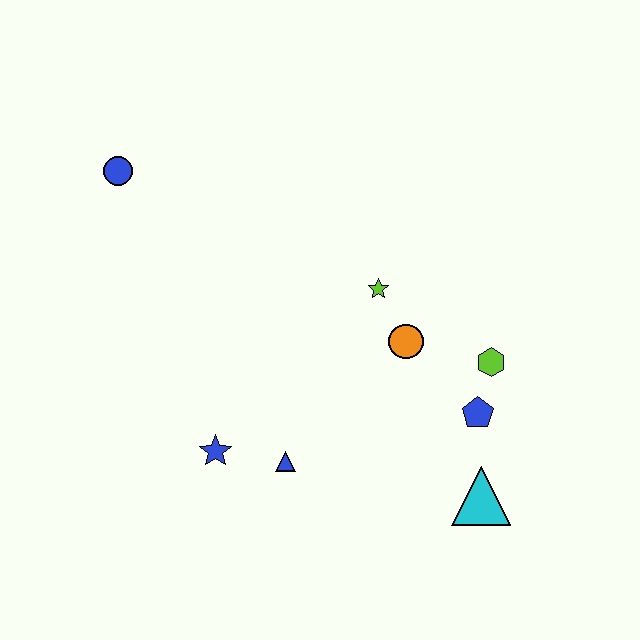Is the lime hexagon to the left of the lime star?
No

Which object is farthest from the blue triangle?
The blue circle is farthest from the blue triangle.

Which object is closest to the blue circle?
The lime star is closest to the blue circle.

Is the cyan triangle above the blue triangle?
No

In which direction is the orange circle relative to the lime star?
The orange circle is below the lime star.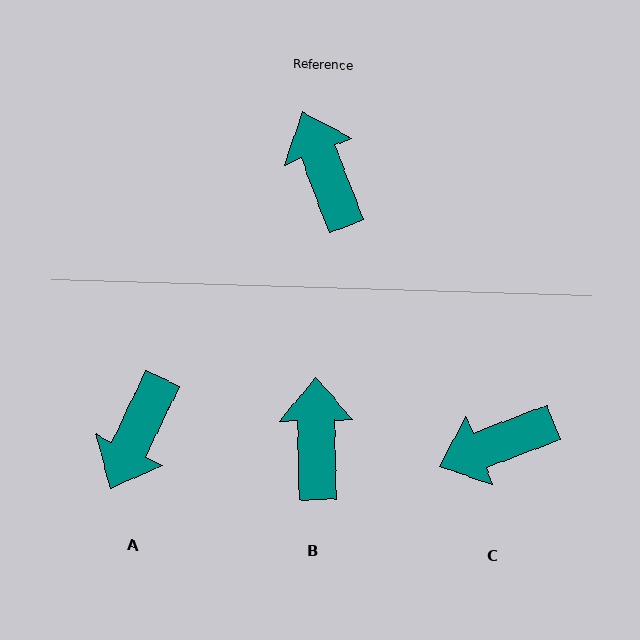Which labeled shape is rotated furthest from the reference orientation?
A, about 134 degrees away.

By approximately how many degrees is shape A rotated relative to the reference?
Approximately 134 degrees counter-clockwise.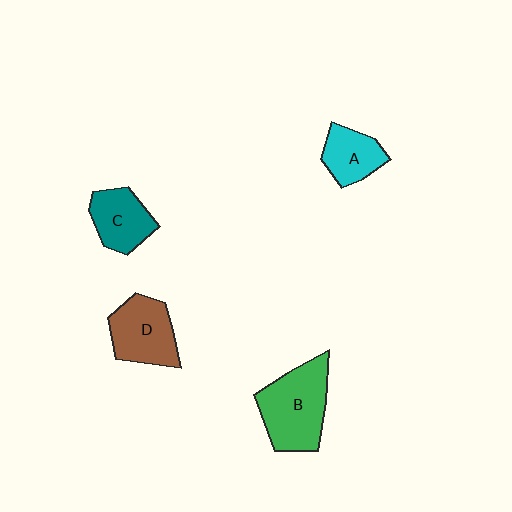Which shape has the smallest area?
Shape A (cyan).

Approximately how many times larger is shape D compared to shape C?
Approximately 1.3 times.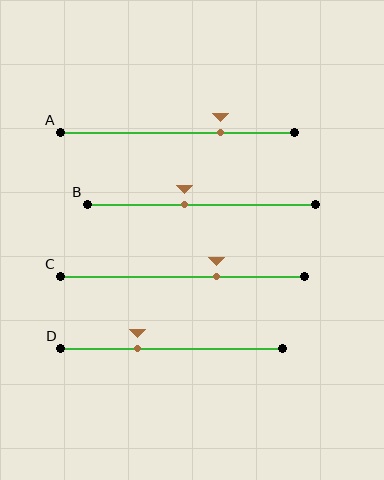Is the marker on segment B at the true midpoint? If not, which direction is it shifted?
No, the marker on segment B is shifted to the left by about 7% of the segment length.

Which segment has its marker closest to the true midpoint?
Segment B has its marker closest to the true midpoint.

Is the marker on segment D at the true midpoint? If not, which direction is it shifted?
No, the marker on segment D is shifted to the left by about 15% of the segment length.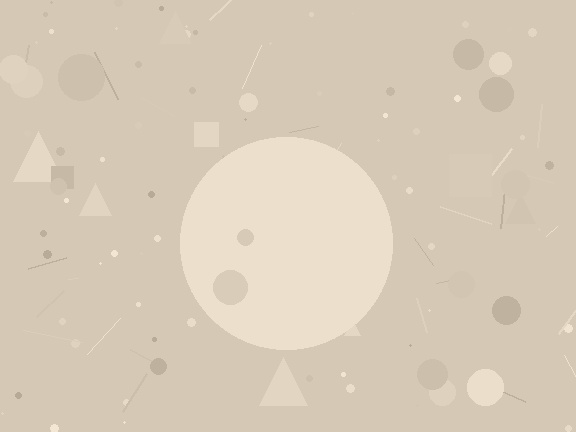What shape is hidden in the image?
A circle is hidden in the image.